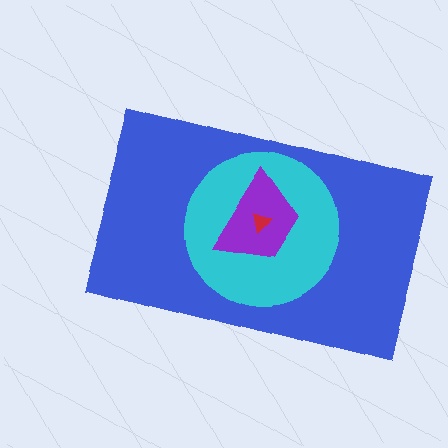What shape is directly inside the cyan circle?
The purple trapezoid.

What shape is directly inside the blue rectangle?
The cyan circle.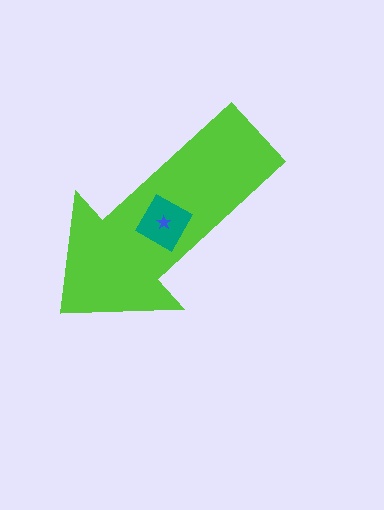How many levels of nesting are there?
3.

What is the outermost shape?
The lime arrow.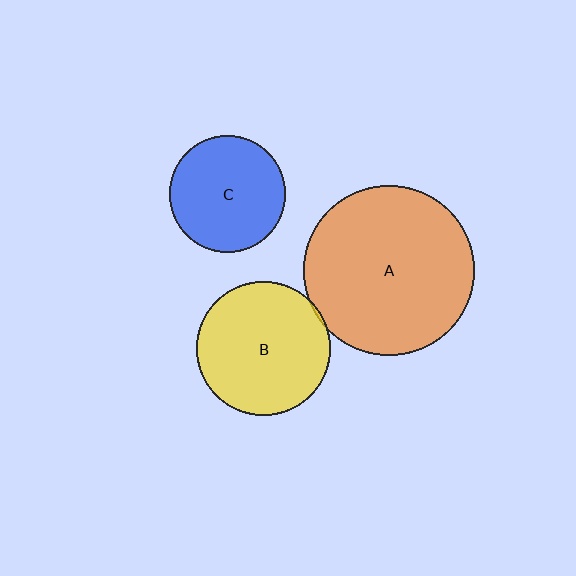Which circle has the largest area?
Circle A (orange).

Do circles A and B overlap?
Yes.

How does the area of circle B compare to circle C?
Approximately 1.3 times.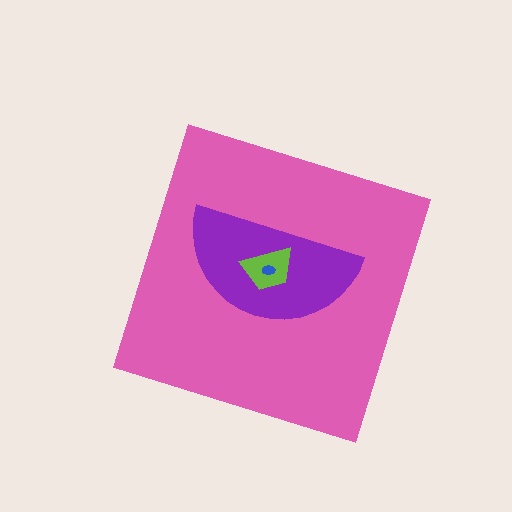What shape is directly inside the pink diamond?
The purple semicircle.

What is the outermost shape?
The pink diamond.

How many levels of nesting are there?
4.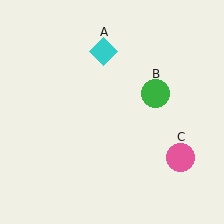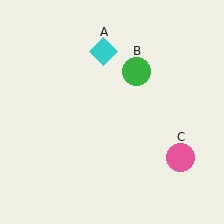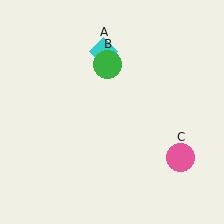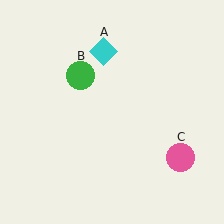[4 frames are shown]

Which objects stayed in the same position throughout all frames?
Cyan diamond (object A) and pink circle (object C) remained stationary.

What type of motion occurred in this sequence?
The green circle (object B) rotated counterclockwise around the center of the scene.